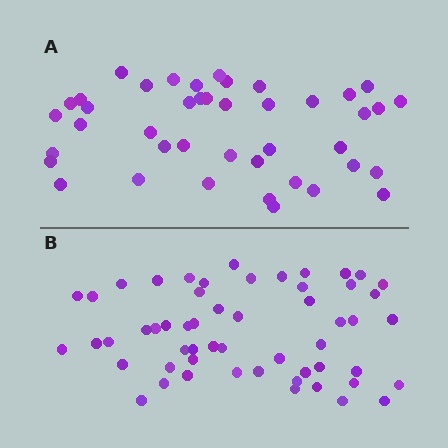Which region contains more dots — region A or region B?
Region B (the bottom region) has more dots.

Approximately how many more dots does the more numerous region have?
Region B has approximately 15 more dots than region A.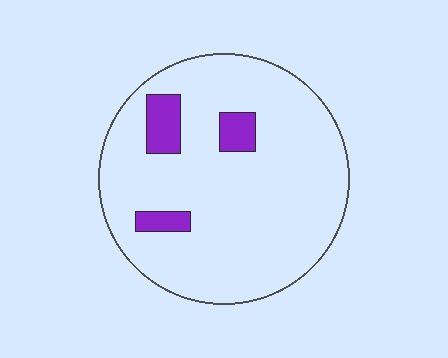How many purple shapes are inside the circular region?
3.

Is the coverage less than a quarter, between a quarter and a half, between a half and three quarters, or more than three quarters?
Less than a quarter.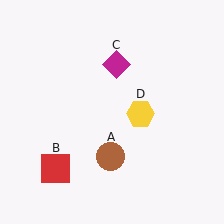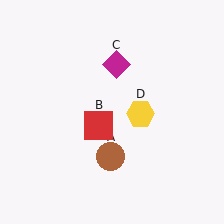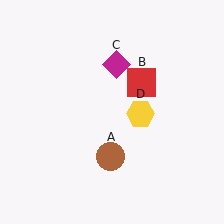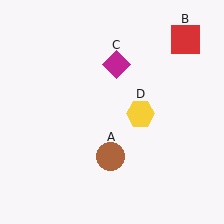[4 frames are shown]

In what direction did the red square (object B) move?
The red square (object B) moved up and to the right.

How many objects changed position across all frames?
1 object changed position: red square (object B).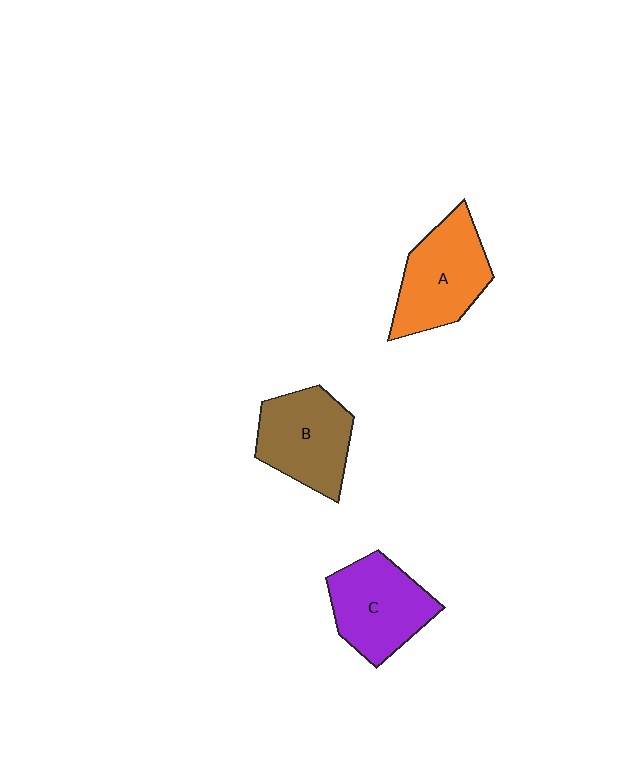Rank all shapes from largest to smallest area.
From largest to smallest: A (orange), C (purple), B (brown).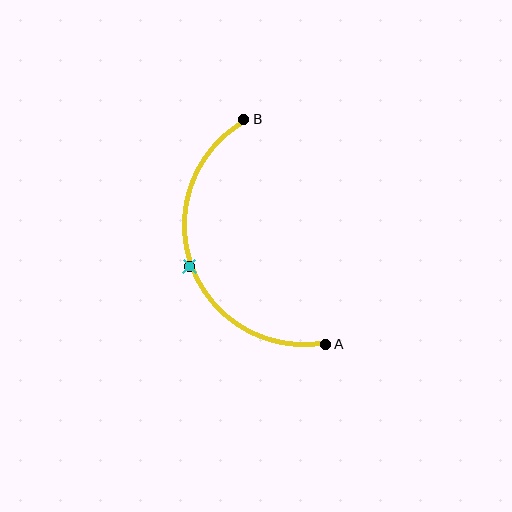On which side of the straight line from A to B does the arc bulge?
The arc bulges to the left of the straight line connecting A and B.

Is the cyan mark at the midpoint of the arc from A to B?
Yes. The cyan mark lies on the arc at equal arc-length from both A and B — it is the arc midpoint.